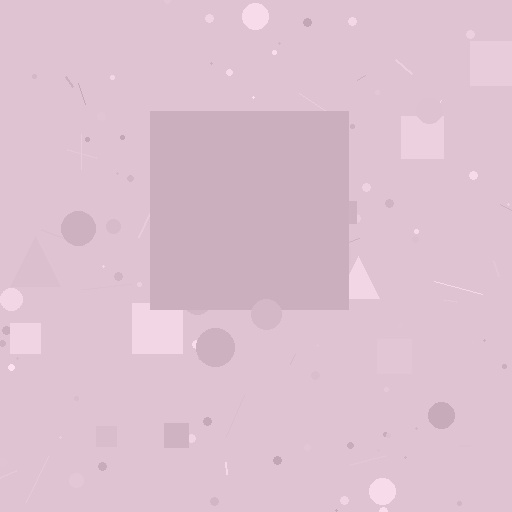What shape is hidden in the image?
A square is hidden in the image.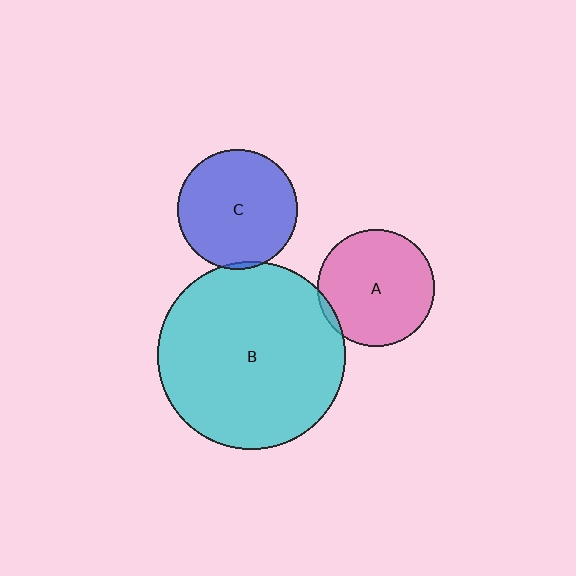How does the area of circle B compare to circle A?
Approximately 2.6 times.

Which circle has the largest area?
Circle B (cyan).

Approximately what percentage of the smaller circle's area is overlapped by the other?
Approximately 5%.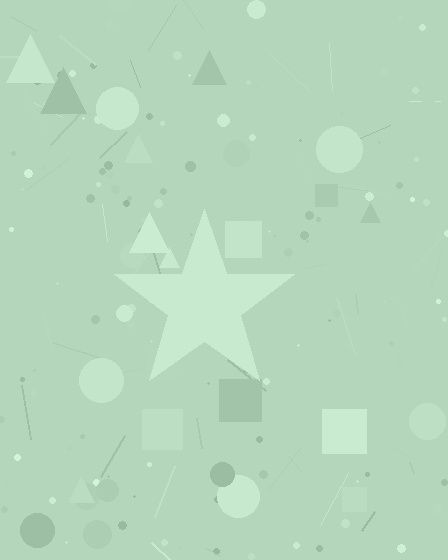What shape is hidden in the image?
A star is hidden in the image.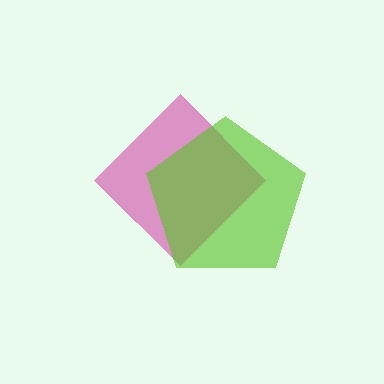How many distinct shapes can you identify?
There are 2 distinct shapes: a magenta diamond, a lime pentagon.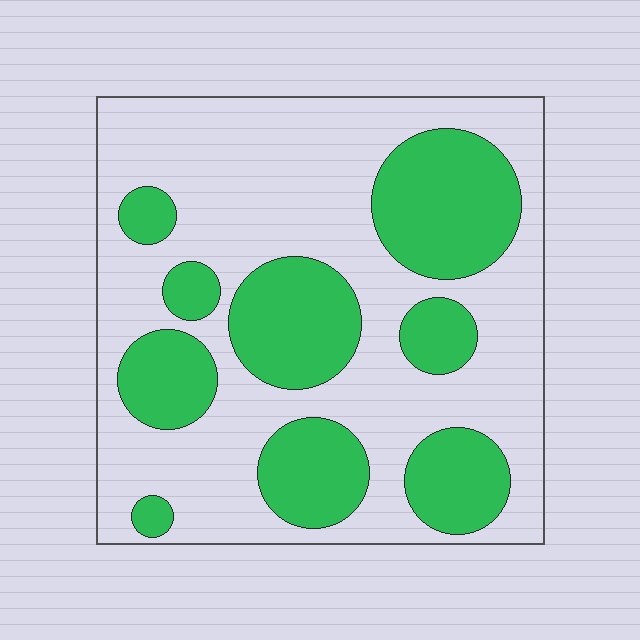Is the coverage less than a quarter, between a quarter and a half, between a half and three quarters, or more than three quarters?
Between a quarter and a half.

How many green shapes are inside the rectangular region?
9.